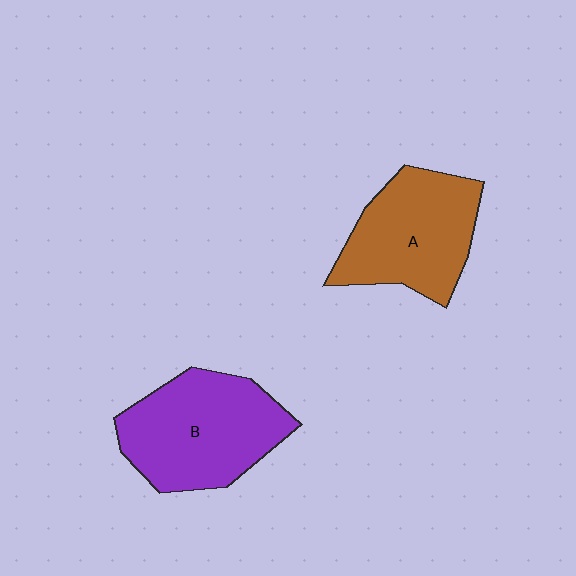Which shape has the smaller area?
Shape A (brown).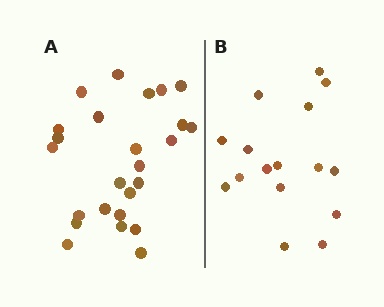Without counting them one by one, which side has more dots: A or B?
Region A (the left region) has more dots.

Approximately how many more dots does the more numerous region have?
Region A has roughly 8 or so more dots than region B.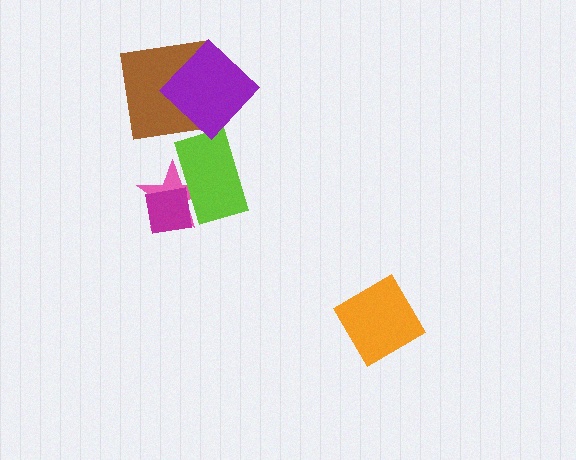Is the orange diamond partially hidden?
No, no other shape covers it.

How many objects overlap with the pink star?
2 objects overlap with the pink star.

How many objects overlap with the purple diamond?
1 object overlaps with the purple diamond.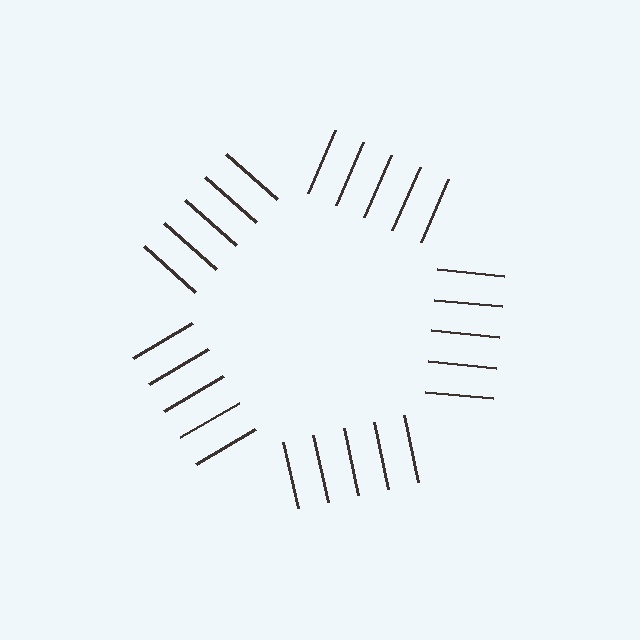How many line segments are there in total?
25 — 5 along each of the 5 edges.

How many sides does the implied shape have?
5 sides — the line-ends trace a pentagon.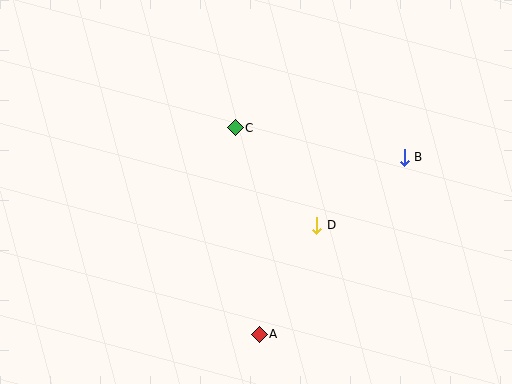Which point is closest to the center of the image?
Point C at (235, 128) is closest to the center.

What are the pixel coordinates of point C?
Point C is at (235, 128).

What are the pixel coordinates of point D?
Point D is at (317, 225).